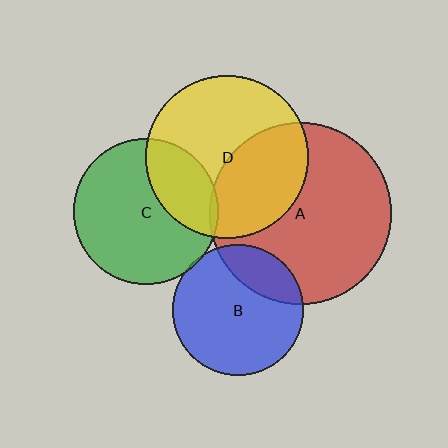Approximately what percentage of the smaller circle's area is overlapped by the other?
Approximately 5%.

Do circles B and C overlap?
Yes.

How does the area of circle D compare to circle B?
Approximately 1.6 times.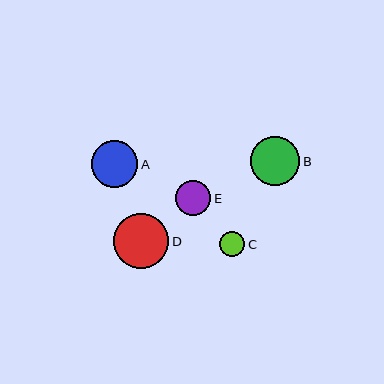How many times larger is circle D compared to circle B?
Circle D is approximately 1.1 times the size of circle B.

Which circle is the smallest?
Circle C is the smallest with a size of approximately 25 pixels.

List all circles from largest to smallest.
From largest to smallest: D, B, A, E, C.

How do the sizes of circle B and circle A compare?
Circle B and circle A are approximately the same size.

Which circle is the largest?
Circle D is the largest with a size of approximately 55 pixels.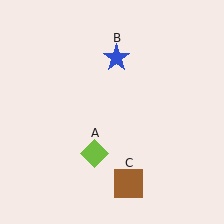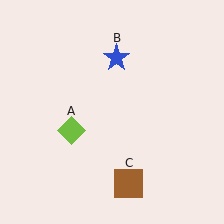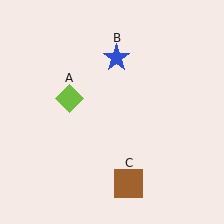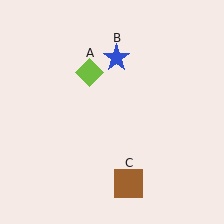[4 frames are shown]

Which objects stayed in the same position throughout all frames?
Blue star (object B) and brown square (object C) remained stationary.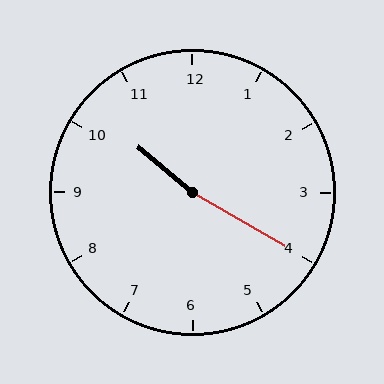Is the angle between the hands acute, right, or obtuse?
It is obtuse.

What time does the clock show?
10:20.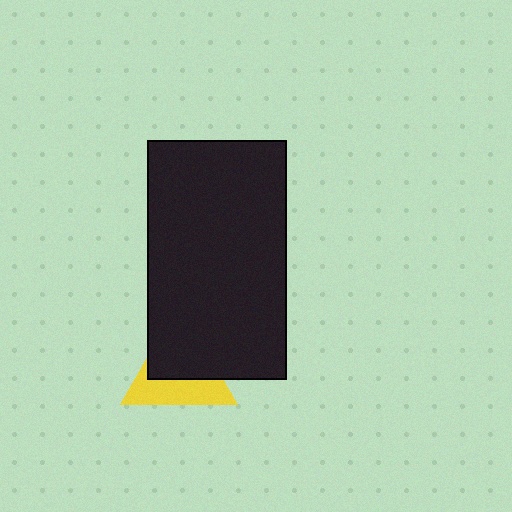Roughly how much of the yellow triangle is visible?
About half of it is visible (roughly 47%).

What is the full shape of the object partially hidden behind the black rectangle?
The partially hidden object is a yellow triangle.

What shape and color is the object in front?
The object in front is a black rectangle.